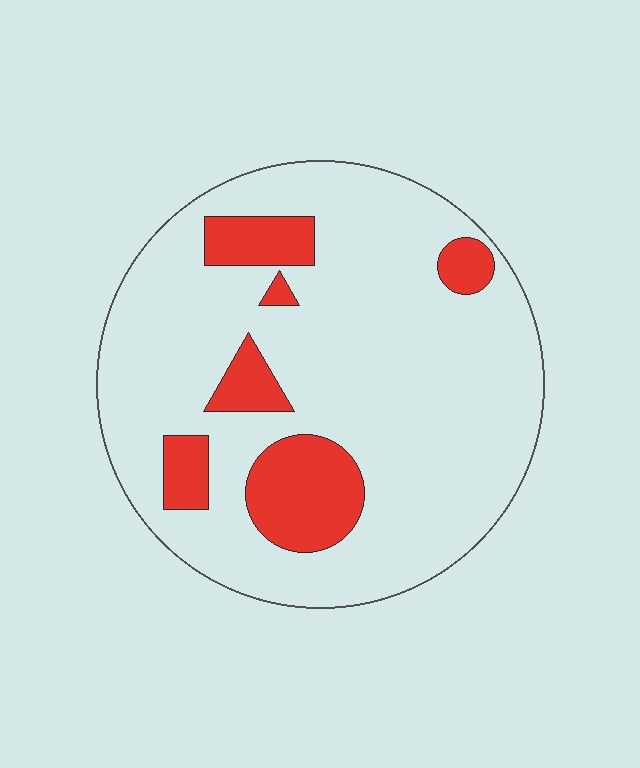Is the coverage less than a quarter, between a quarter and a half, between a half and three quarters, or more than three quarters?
Less than a quarter.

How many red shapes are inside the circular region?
6.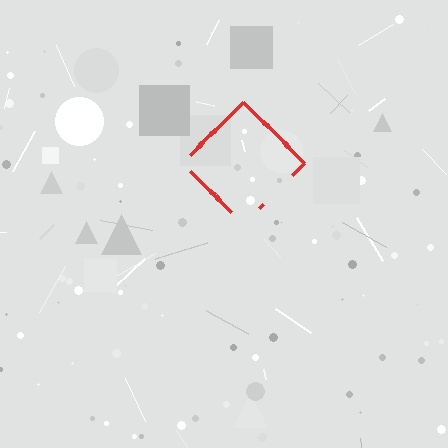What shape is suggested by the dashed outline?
The dashed outline suggests a diamond.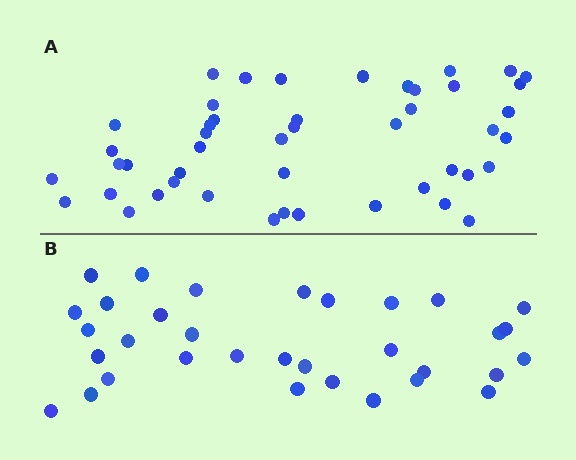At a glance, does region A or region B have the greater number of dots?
Region A (the top region) has more dots.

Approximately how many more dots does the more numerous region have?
Region A has approximately 15 more dots than region B.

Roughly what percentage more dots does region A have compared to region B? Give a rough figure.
About 40% more.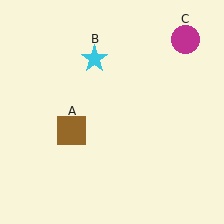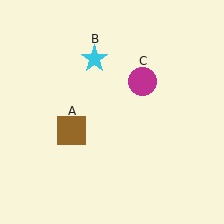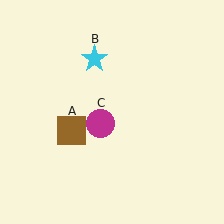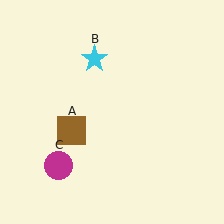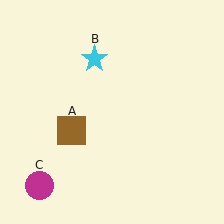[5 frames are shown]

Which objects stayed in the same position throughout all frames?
Brown square (object A) and cyan star (object B) remained stationary.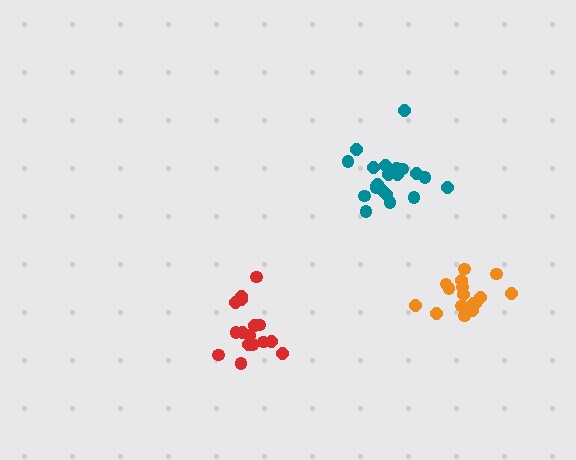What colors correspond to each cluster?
The clusters are colored: teal, orange, red.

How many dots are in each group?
Group 1: 21 dots, Group 2: 16 dots, Group 3: 16 dots (53 total).